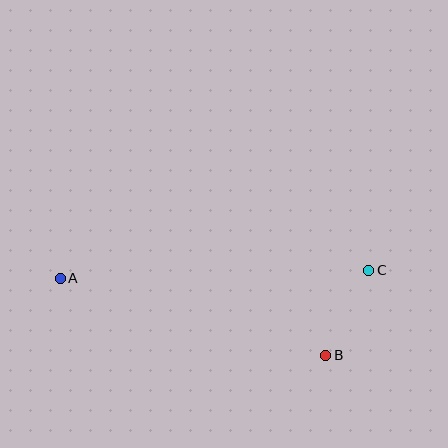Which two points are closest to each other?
Points B and C are closest to each other.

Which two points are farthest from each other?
Points A and C are farthest from each other.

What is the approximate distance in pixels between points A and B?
The distance between A and B is approximately 277 pixels.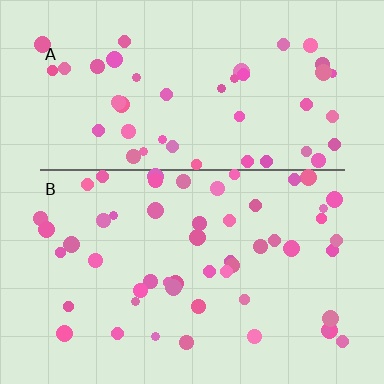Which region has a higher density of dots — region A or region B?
B (the bottom).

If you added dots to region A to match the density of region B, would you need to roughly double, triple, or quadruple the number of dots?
Approximately double.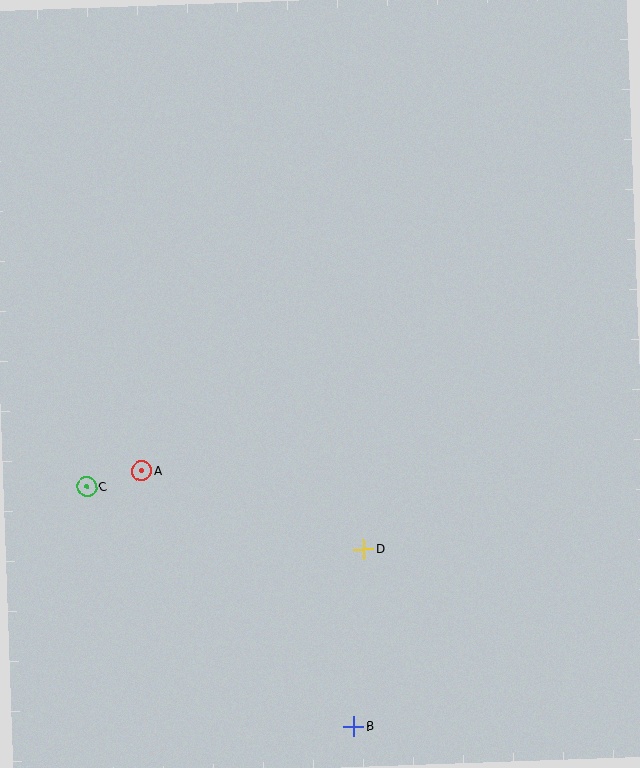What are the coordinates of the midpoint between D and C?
The midpoint between D and C is at (225, 518).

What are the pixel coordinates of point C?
Point C is at (87, 487).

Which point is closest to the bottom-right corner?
Point B is closest to the bottom-right corner.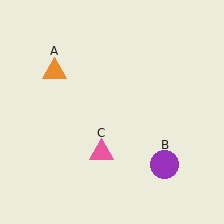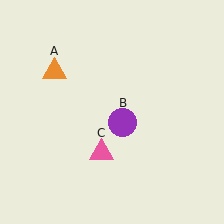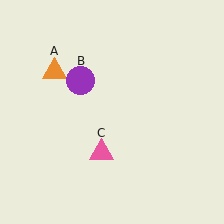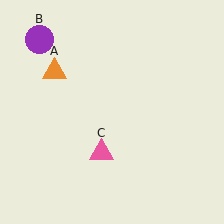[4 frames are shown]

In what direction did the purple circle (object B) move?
The purple circle (object B) moved up and to the left.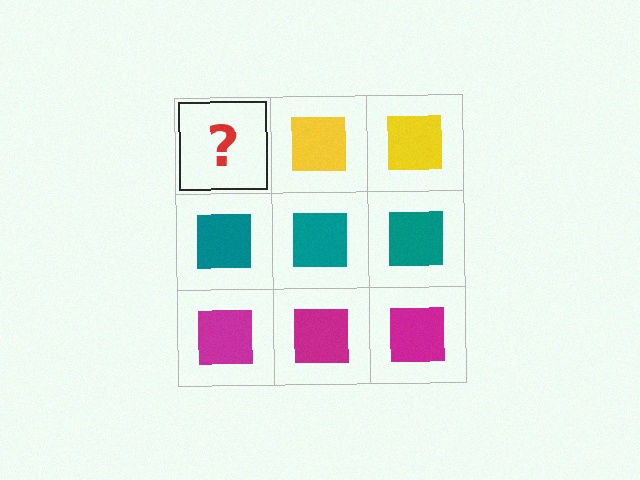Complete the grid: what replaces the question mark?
The question mark should be replaced with a yellow square.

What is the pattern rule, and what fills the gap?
The rule is that each row has a consistent color. The gap should be filled with a yellow square.